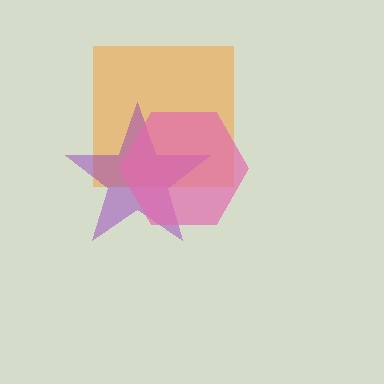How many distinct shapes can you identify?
There are 3 distinct shapes: an orange square, a purple star, a pink hexagon.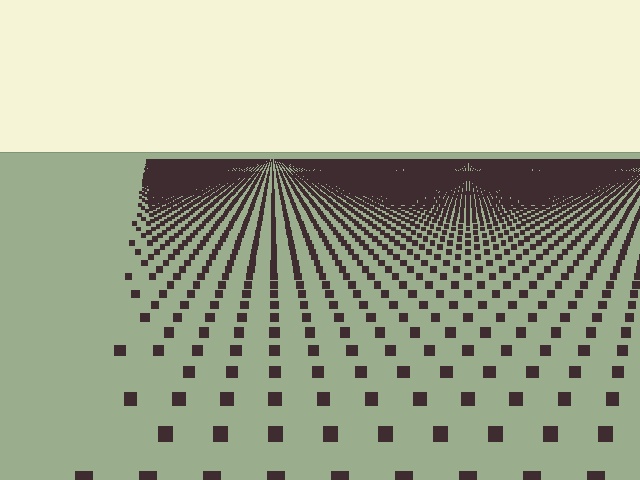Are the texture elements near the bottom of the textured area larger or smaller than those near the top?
Larger. Near the bottom, elements are closer to the viewer and appear at a bigger on-screen size.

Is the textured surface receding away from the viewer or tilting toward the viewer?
The surface is receding away from the viewer. Texture elements get smaller and denser toward the top.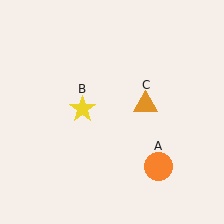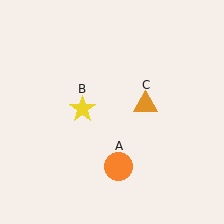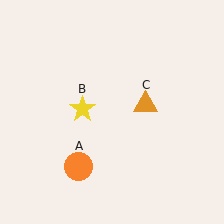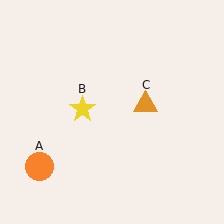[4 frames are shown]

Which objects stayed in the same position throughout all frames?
Yellow star (object B) and orange triangle (object C) remained stationary.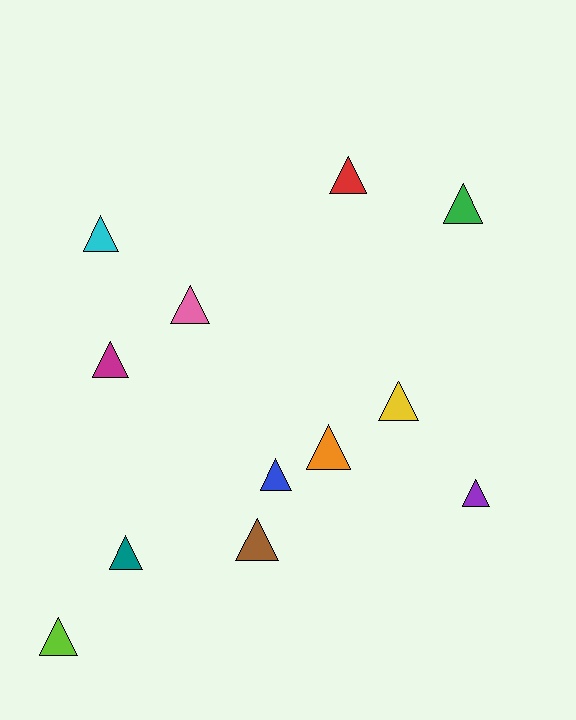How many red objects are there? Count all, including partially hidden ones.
There is 1 red object.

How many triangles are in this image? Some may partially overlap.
There are 12 triangles.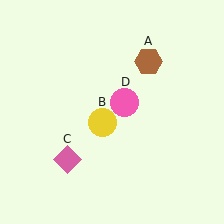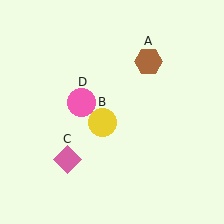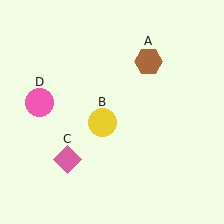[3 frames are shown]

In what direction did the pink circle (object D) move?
The pink circle (object D) moved left.